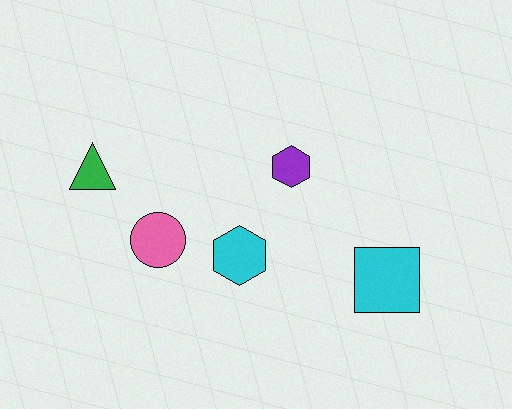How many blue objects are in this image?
There are no blue objects.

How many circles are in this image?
There is 1 circle.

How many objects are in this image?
There are 5 objects.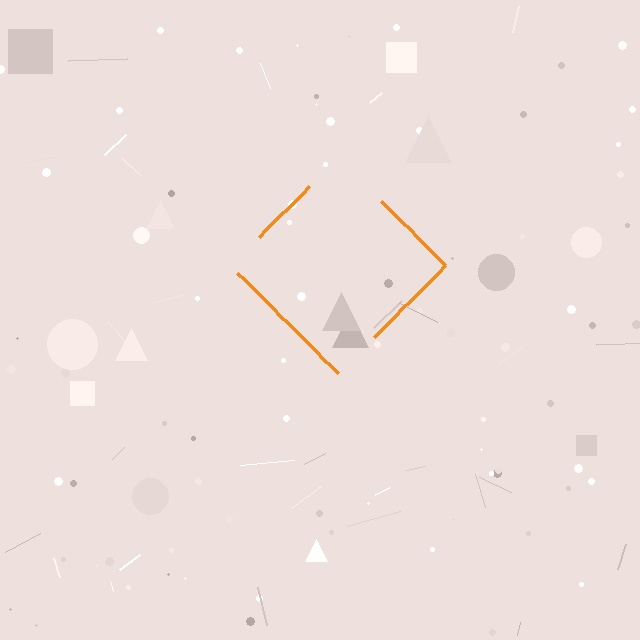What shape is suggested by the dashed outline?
The dashed outline suggests a diamond.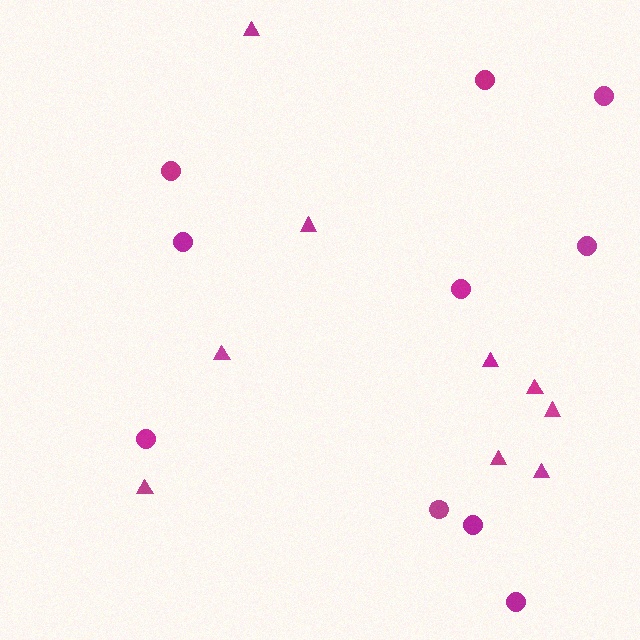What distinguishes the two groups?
There are 2 groups: one group of triangles (9) and one group of circles (10).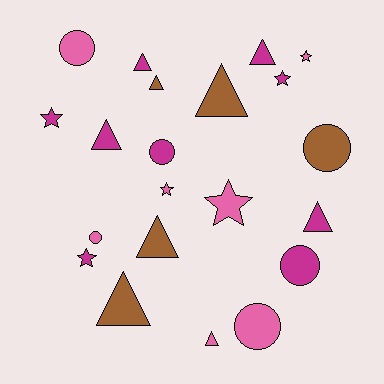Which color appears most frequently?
Magenta, with 9 objects.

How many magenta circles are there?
There are 2 magenta circles.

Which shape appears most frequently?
Triangle, with 9 objects.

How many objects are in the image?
There are 21 objects.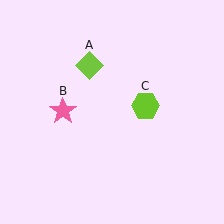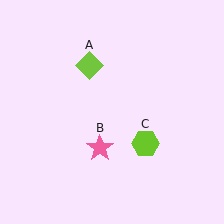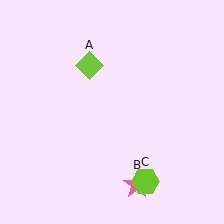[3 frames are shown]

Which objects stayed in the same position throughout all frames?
Lime diamond (object A) remained stationary.